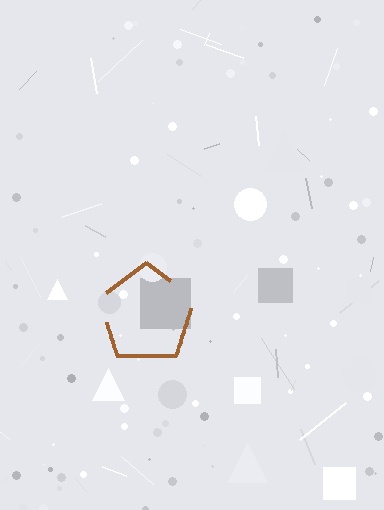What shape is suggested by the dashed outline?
The dashed outline suggests a pentagon.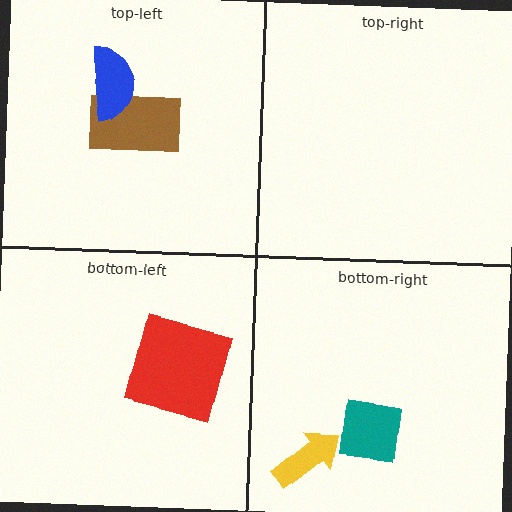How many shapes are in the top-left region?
2.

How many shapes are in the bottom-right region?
2.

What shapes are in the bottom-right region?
The teal square, the yellow arrow.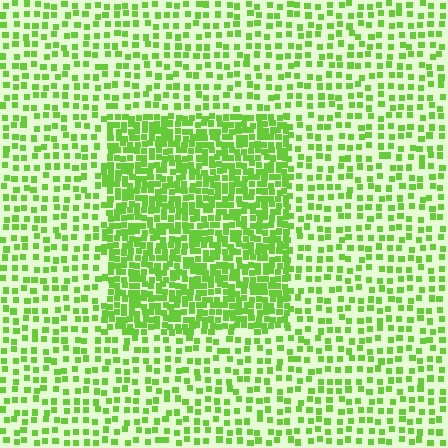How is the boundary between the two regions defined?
The boundary is defined by a change in element density (approximately 2.3x ratio). All elements are the same color, size, and shape.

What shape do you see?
I see a rectangle.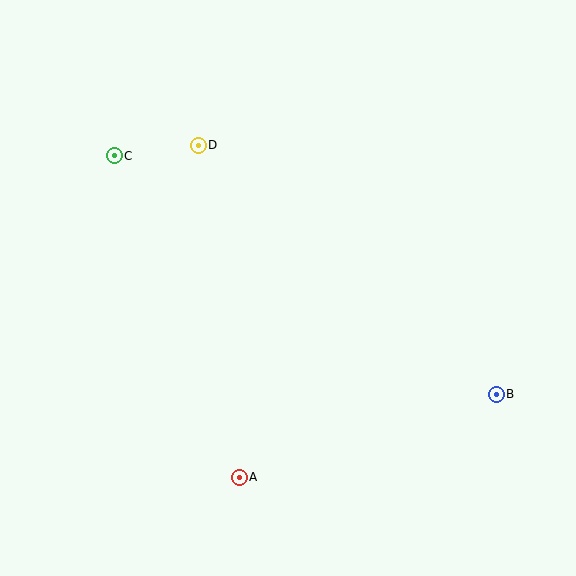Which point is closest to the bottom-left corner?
Point A is closest to the bottom-left corner.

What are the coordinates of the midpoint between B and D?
The midpoint between B and D is at (347, 270).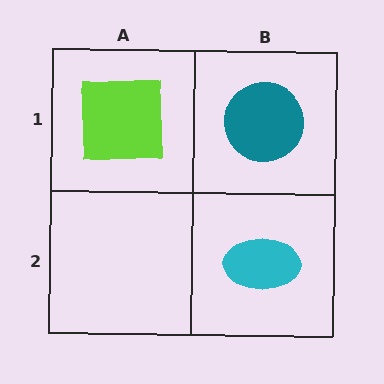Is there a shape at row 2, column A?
No, that cell is empty.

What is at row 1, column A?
A lime square.